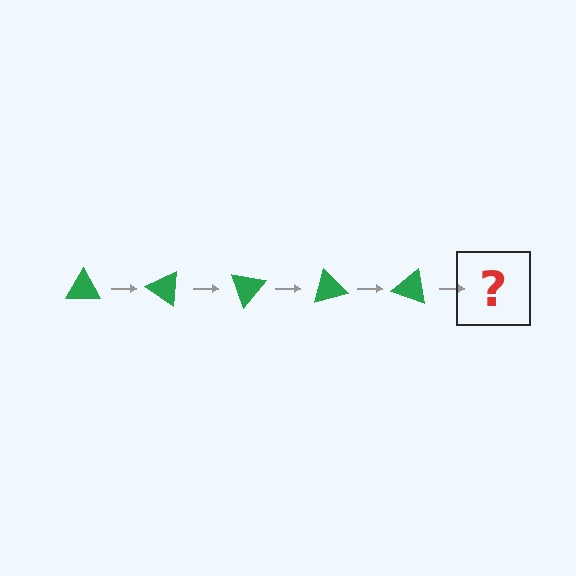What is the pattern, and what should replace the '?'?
The pattern is that the triangle rotates 35 degrees each step. The '?' should be a green triangle rotated 175 degrees.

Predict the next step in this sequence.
The next step is a green triangle rotated 175 degrees.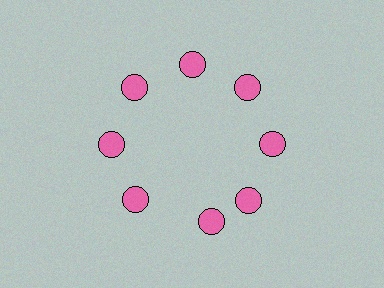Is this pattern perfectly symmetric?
No. The 8 pink circles are arranged in a ring, but one element near the 6 o'clock position is rotated out of alignment along the ring, breaking the 8-fold rotational symmetry.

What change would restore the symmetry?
The symmetry would be restored by rotating it back into even spacing with its neighbors so that all 8 circles sit at equal angles and equal distance from the center.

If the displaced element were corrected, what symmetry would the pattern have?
It would have 8-fold rotational symmetry — the pattern would map onto itself every 45 degrees.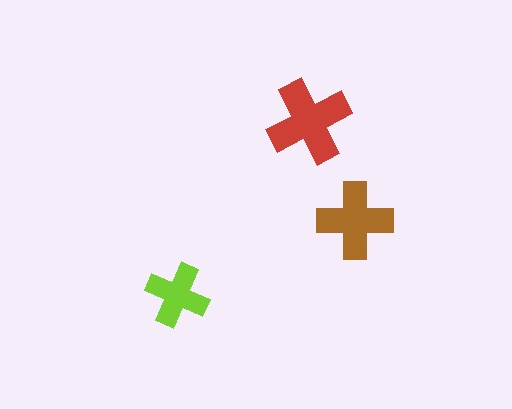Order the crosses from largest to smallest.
the red one, the brown one, the lime one.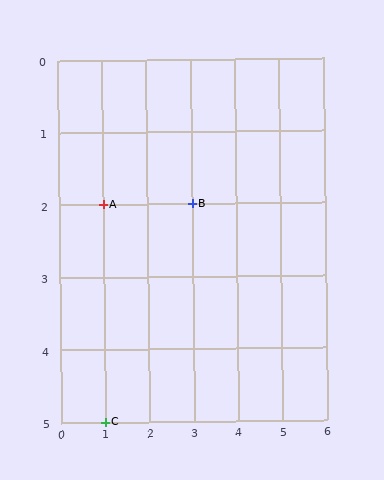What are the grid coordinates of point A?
Point A is at grid coordinates (1, 2).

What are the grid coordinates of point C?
Point C is at grid coordinates (1, 5).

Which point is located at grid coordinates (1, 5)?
Point C is at (1, 5).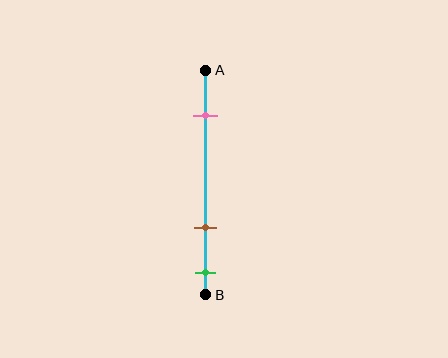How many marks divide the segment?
There are 3 marks dividing the segment.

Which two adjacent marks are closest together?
The brown and green marks are the closest adjacent pair.